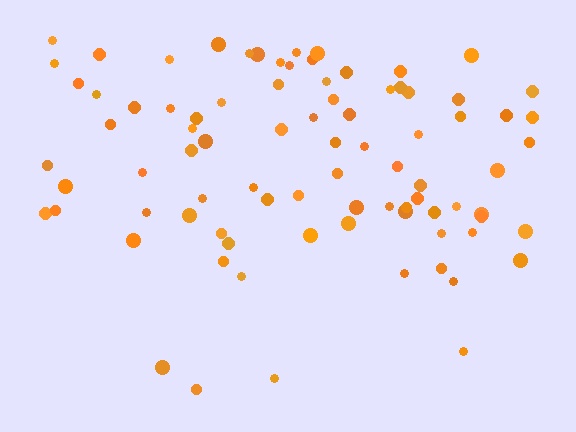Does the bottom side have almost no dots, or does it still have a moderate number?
Still a moderate number, just noticeably fewer than the top.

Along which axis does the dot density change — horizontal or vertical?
Vertical.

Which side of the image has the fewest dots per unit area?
The bottom.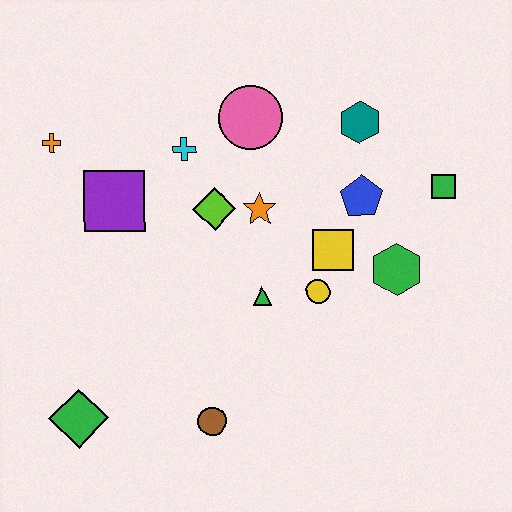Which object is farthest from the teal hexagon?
The green diamond is farthest from the teal hexagon.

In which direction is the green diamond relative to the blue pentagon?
The green diamond is to the left of the blue pentagon.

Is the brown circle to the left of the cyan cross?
No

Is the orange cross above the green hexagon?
Yes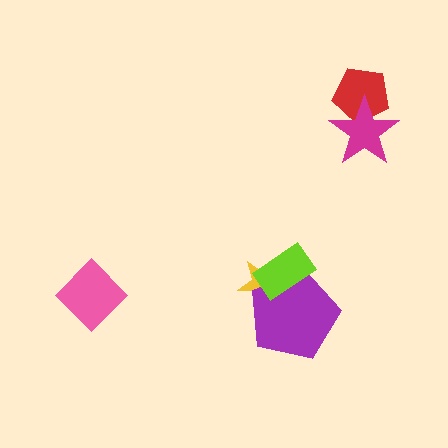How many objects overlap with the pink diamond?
0 objects overlap with the pink diamond.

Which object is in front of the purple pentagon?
The lime rectangle is in front of the purple pentagon.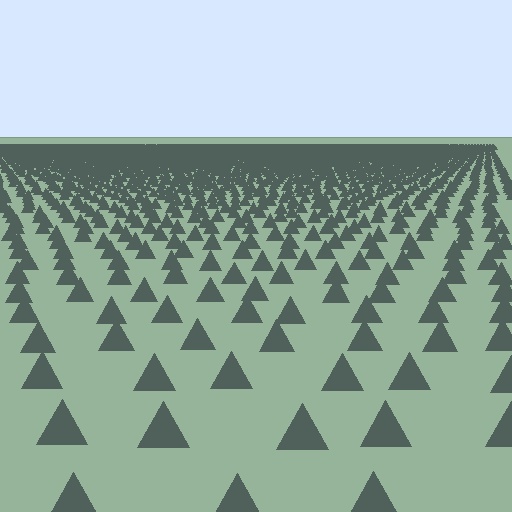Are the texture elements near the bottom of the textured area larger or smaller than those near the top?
Larger. Near the bottom, elements are closer to the viewer and appear at a bigger on-screen size.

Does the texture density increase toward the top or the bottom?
Density increases toward the top.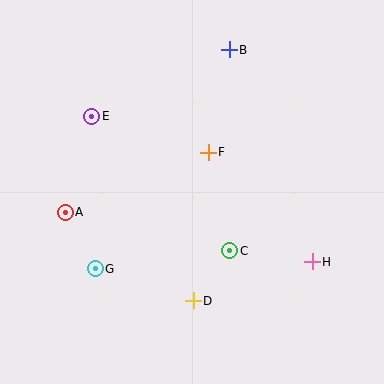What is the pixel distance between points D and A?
The distance between D and A is 155 pixels.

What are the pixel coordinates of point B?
Point B is at (229, 50).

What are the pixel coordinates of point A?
Point A is at (65, 212).